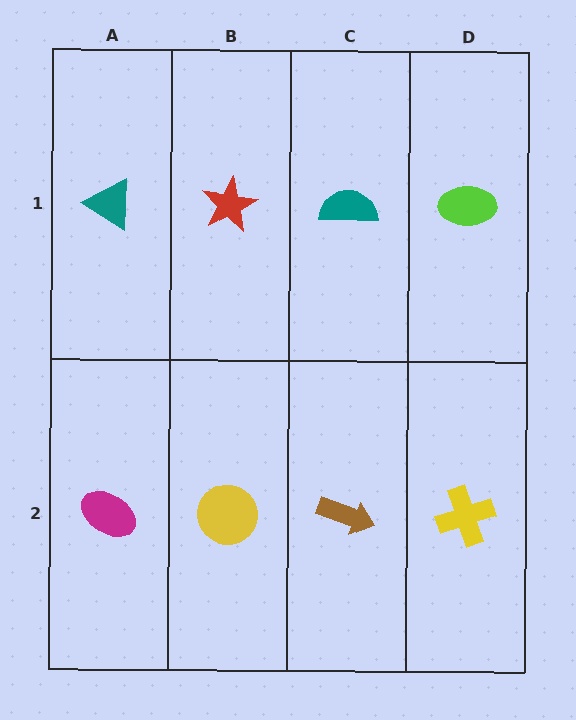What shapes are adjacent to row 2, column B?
A red star (row 1, column B), a magenta ellipse (row 2, column A), a brown arrow (row 2, column C).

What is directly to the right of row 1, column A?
A red star.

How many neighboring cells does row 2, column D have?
2.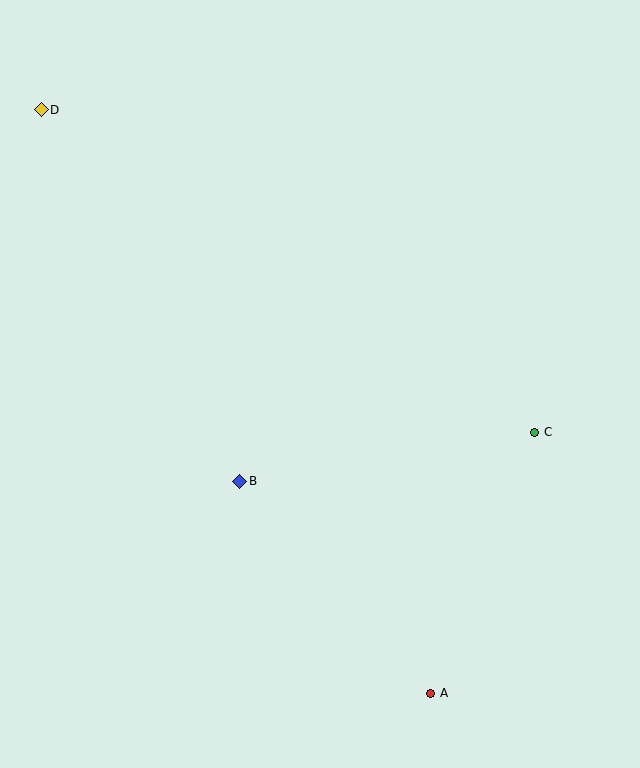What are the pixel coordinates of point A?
Point A is at (431, 693).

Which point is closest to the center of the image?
Point B at (240, 481) is closest to the center.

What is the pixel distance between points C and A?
The distance between C and A is 281 pixels.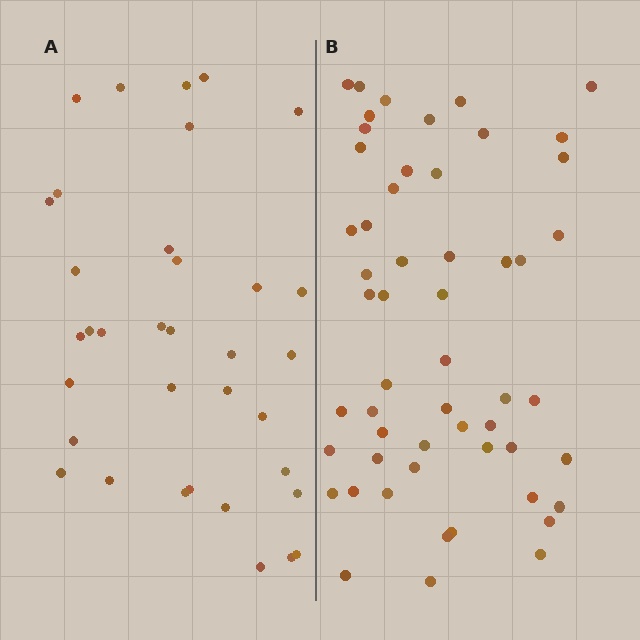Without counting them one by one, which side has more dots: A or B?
Region B (the right region) has more dots.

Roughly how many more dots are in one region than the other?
Region B has approximately 20 more dots than region A.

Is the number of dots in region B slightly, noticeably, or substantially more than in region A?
Region B has substantially more. The ratio is roughly 1.5 to 1.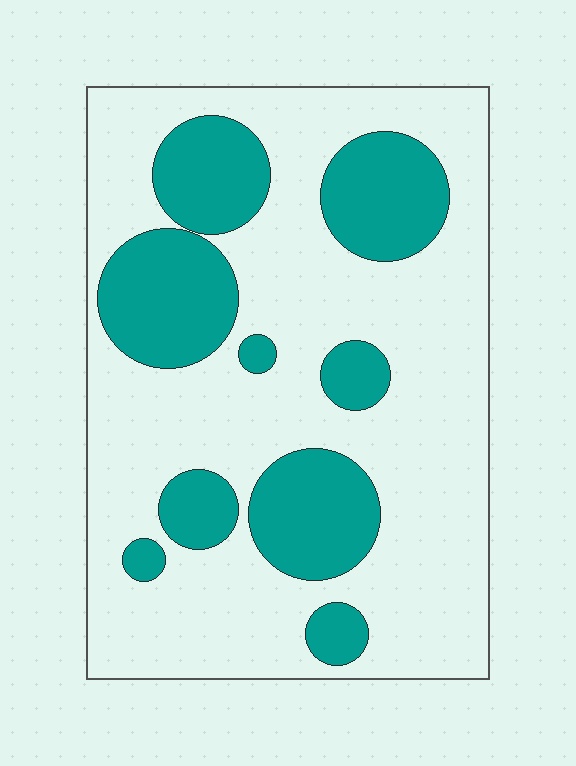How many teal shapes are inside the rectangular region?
9.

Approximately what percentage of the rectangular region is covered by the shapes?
Approximately 30%.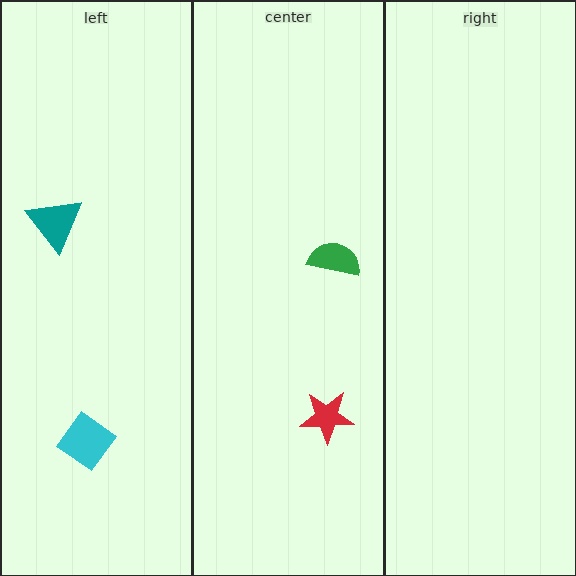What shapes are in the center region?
The red star, the green semicircle.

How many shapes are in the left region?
2.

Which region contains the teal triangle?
The left region.